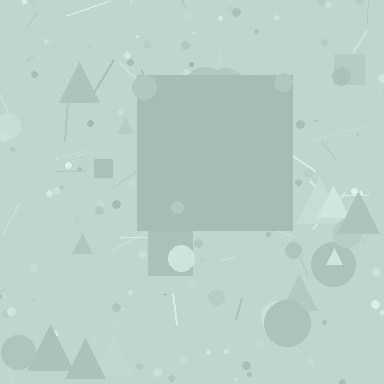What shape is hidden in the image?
A square is hidden in the image.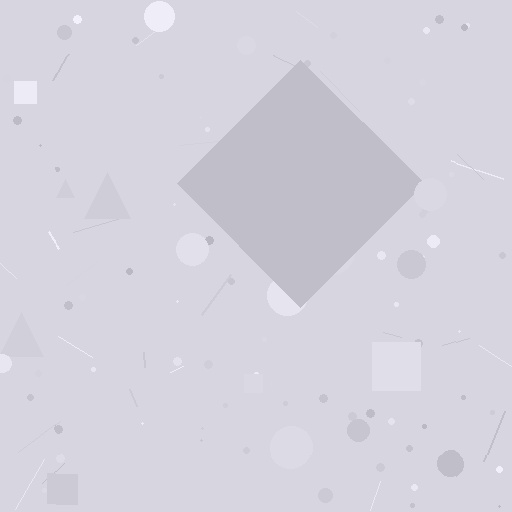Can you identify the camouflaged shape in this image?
The camouflaged shape is a diamond.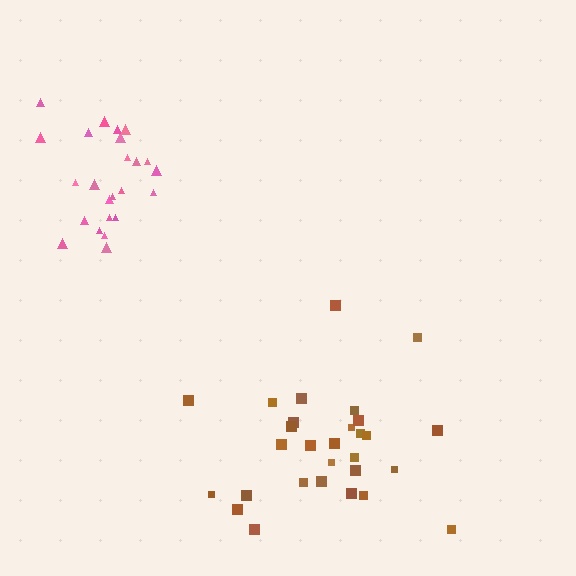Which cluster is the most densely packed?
Pink.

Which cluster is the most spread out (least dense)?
Brown.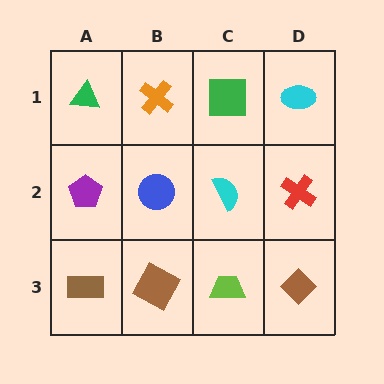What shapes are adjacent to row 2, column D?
A cyan ellipse (row 1, column D), a brown diamond (row 3, column D), a cyan semicircle (row 2, column C).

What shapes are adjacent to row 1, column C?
A cyan semicircle (row 2, column C), an orange cross (row 1, column B), a cyan ellipse (row 1, column D).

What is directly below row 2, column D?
A brown diamond.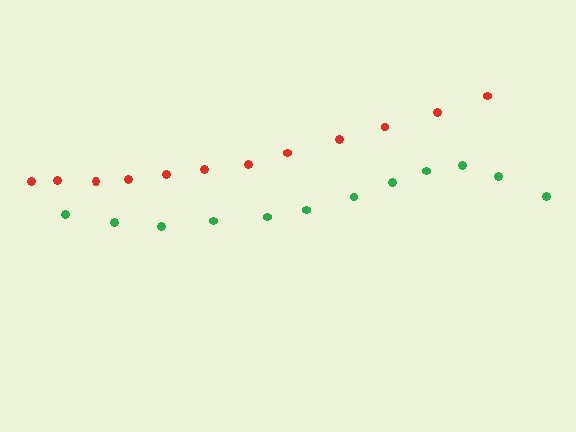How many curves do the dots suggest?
There are 2 distinct paths.